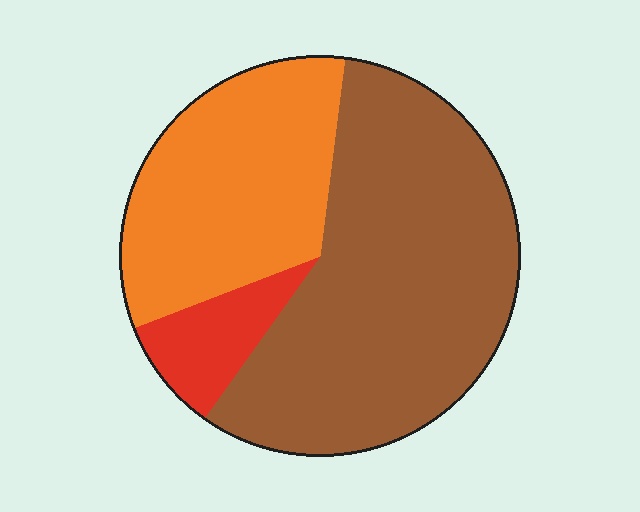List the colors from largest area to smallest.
From largest to smallest: brown, orange, red.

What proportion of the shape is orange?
Orange covers about 35% of the shape.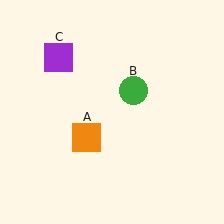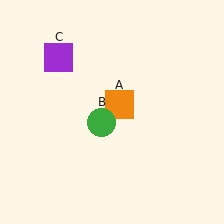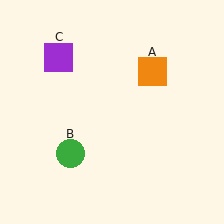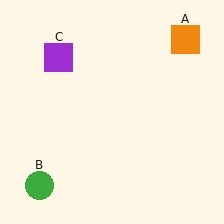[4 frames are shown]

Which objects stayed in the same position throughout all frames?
Purple square (object C) remained stationary.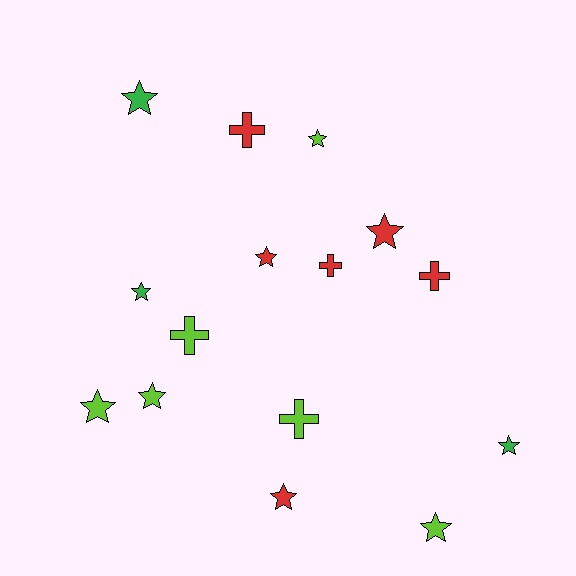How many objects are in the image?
There are 15 objects.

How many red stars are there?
There are 3 red stars.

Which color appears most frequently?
Red, with 6 objects.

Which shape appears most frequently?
Star, with 10 objects.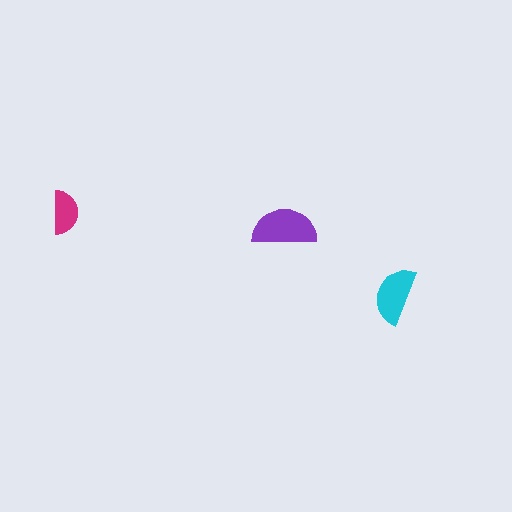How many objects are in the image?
There are 3 objects in the image.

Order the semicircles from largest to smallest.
the purple one, the cyan one, the magenta one.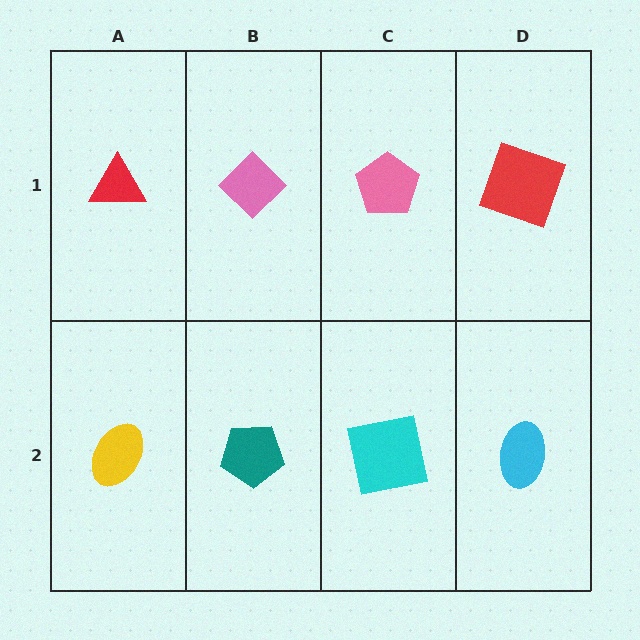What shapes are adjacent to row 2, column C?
A pink pentagon (row 1, column C), a teal pentagon (row 2, column B), a cyan ellipse (row 2, column D).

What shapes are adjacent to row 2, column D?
A red square (row 1, column D), a cyan square (row 2, column C).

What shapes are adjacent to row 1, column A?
A yellow ellipse (row 2, column A), a pink diamond (row 1, column B).